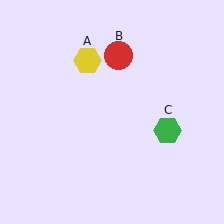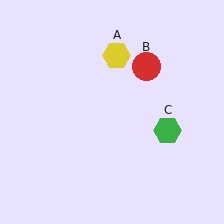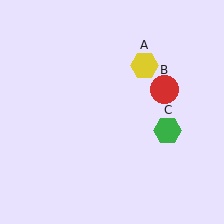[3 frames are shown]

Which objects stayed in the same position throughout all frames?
Green hexagon (object C) remained stationary.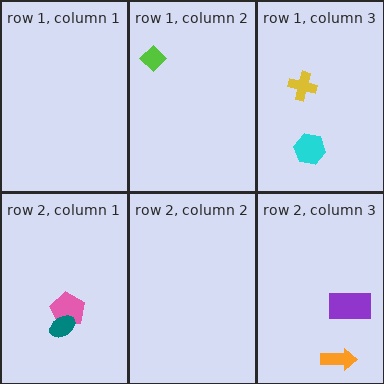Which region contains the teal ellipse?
The row 2, column 1 region.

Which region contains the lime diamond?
The row 1, column 2 region.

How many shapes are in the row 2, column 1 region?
2.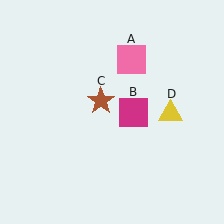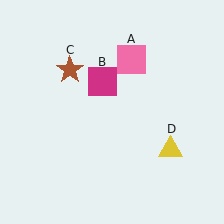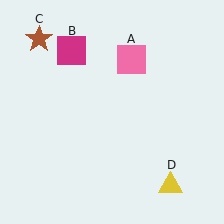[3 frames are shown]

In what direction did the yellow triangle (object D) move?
The yellow triangle (object D) moved down.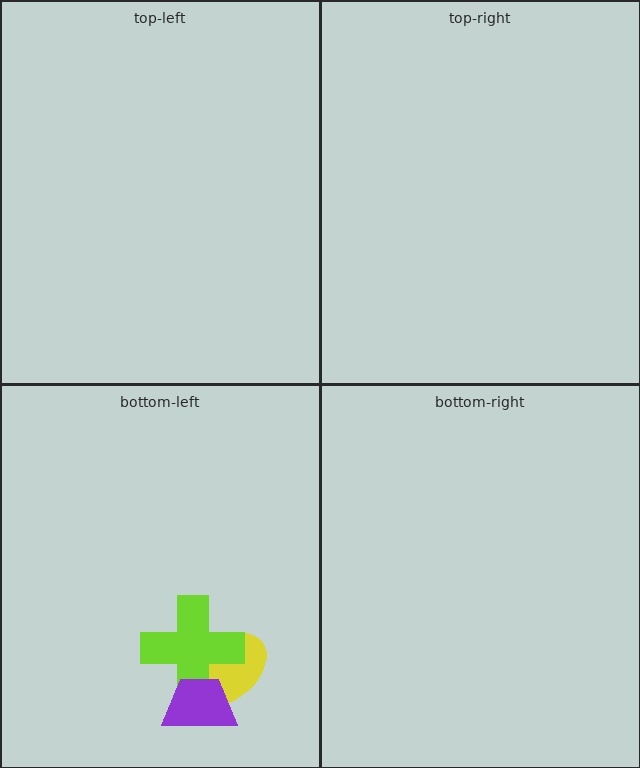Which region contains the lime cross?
The bottom-left region.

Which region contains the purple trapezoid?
The bottom-left region.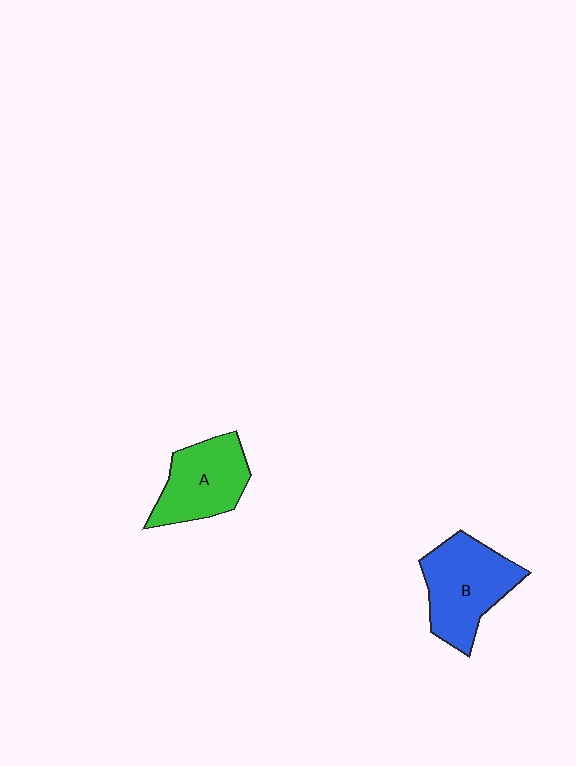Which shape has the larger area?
Shape B (blue).